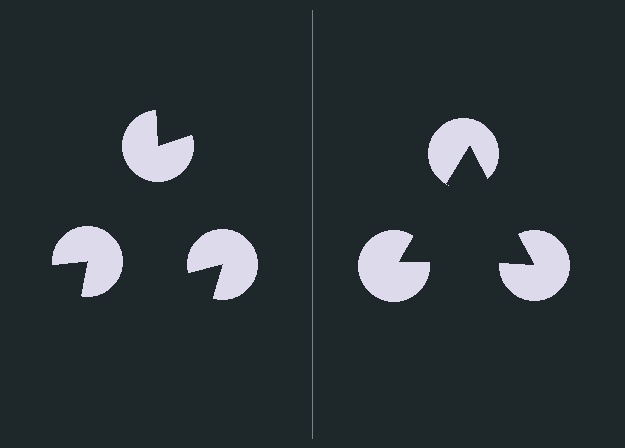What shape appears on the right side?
An illusory triangle.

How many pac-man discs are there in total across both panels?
6 — 3 on each side.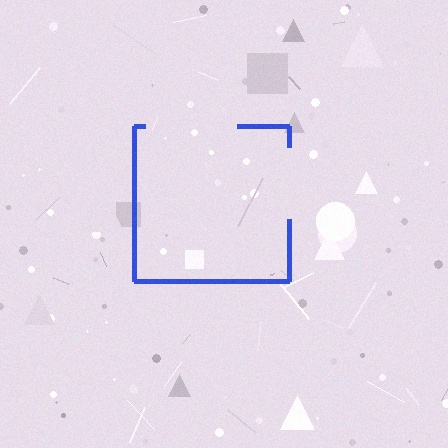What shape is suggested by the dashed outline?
The dashed outline suggests a square.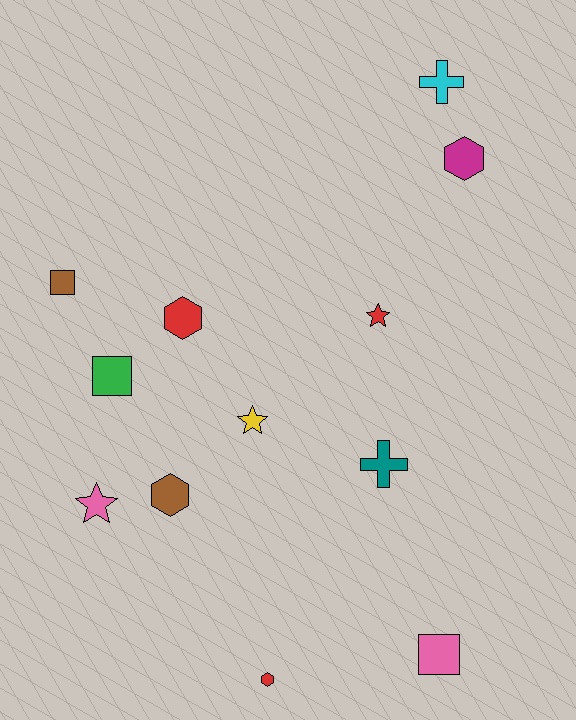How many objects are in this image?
There are 12 objects.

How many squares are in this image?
There are 3 squares.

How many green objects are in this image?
There is 1 green object.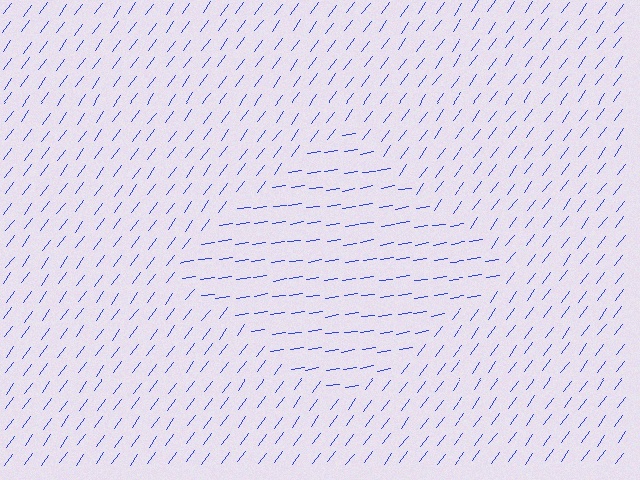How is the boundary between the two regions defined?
The boundary is defined purely by a change in line orientation (approximately 45 degrees difference). All lines are the same color and thickness.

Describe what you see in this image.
The image is filled with small blue line segments. A diamond region in the image has lines oriented differently from the surrounding lines, creating a visible texture boundary.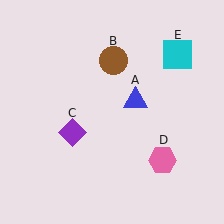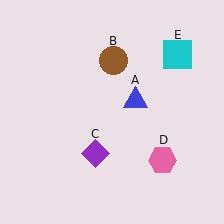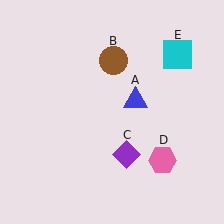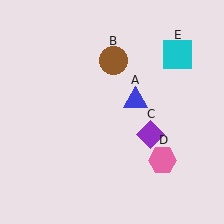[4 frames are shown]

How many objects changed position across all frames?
1 object changed position: purple diamond (object C).